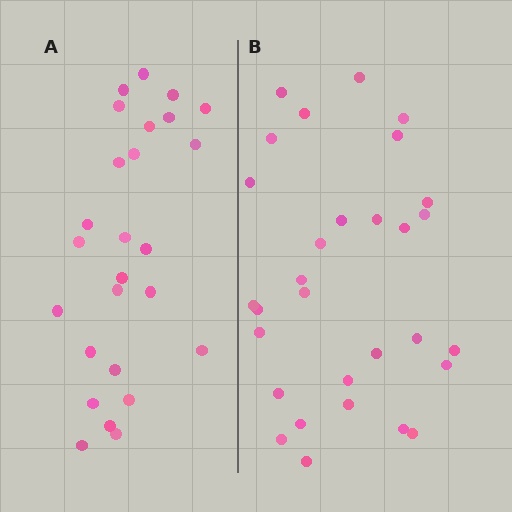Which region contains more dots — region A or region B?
Region B (the right region) has more dots.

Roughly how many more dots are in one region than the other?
Region B has about 4 more dots than region A.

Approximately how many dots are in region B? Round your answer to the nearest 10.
About 30 dots.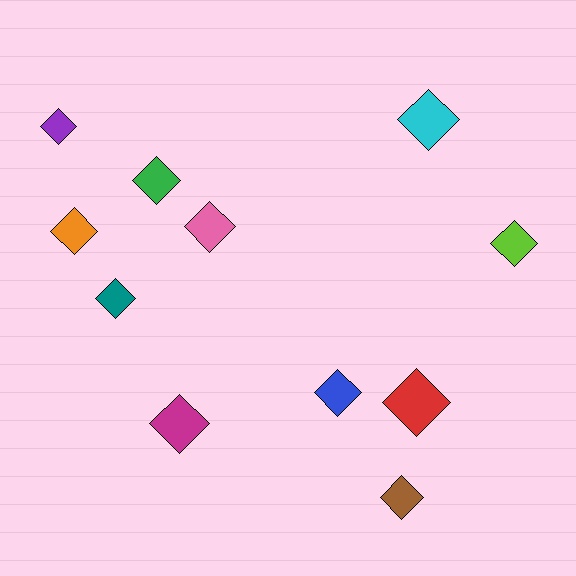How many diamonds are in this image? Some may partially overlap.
There are 11 diamonds.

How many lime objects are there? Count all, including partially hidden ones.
There is 1 lime object.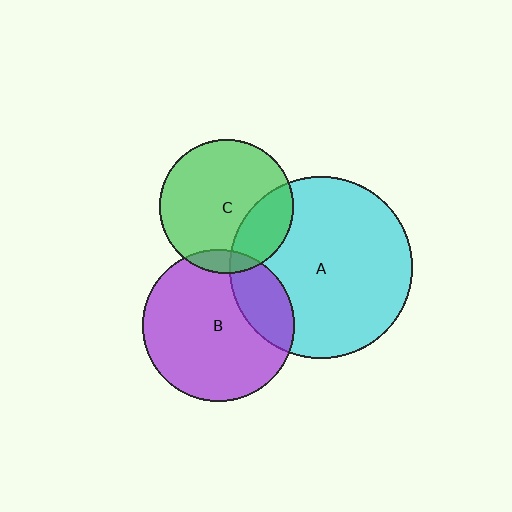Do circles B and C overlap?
Yes.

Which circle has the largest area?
Circle A (cyan).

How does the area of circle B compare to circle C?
Approximately 1.3 times.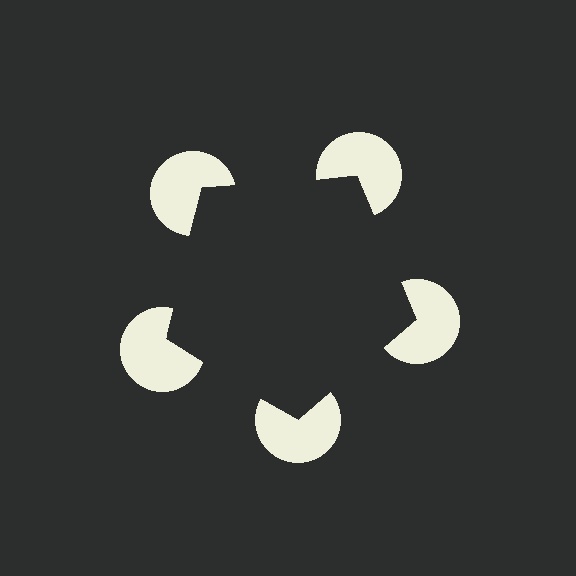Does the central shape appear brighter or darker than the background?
It typically appears slightly darker than the background, even though no actual brightness change is drawn.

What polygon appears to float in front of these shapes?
An illusory pentagon — its edges are inferred from the aligned wedge cuts in the pac-man discs, not physically drawn.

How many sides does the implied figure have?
5 sides.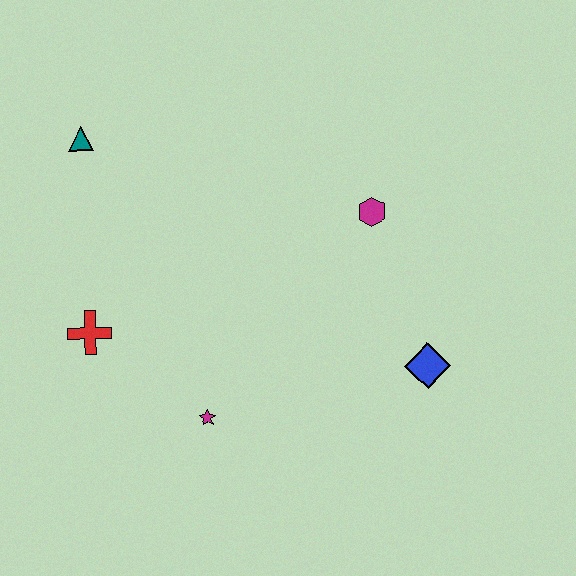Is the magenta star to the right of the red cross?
Yes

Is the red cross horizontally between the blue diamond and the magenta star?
No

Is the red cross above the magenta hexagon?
No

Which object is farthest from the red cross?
The blue diamond is farthest from the red cross.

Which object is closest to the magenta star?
The red cross is closest to the magenta star.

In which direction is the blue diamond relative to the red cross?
The blue diamond is to the right of the red cross.